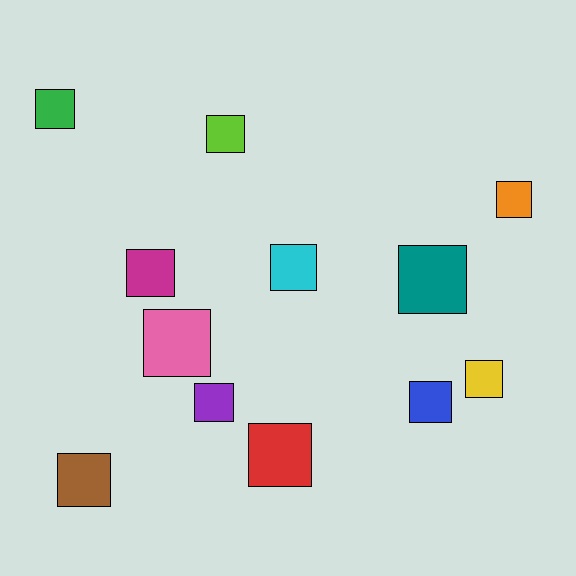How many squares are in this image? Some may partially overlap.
There are 12 squares.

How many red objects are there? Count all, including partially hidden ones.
There is 1 red object.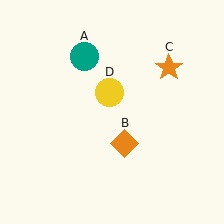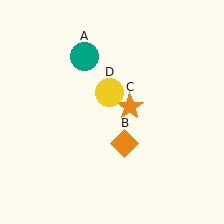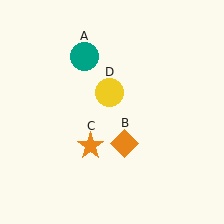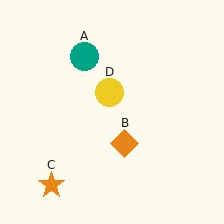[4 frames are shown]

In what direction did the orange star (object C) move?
The orange star (object C) moved down and to the left.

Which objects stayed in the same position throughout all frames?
Teal circle (object A) and orange diamond (object B) and yellow circle (object D) remained stationary.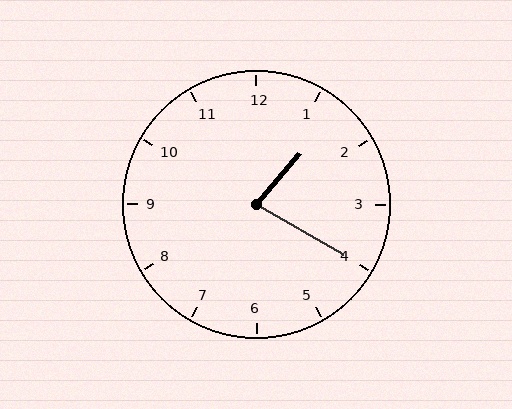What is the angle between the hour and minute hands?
Approximately 80 degrees.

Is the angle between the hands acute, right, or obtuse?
It is acute.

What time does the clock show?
1:20.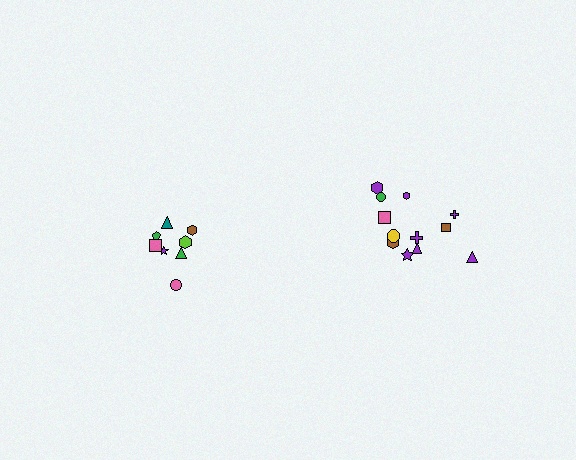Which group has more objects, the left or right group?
The right group.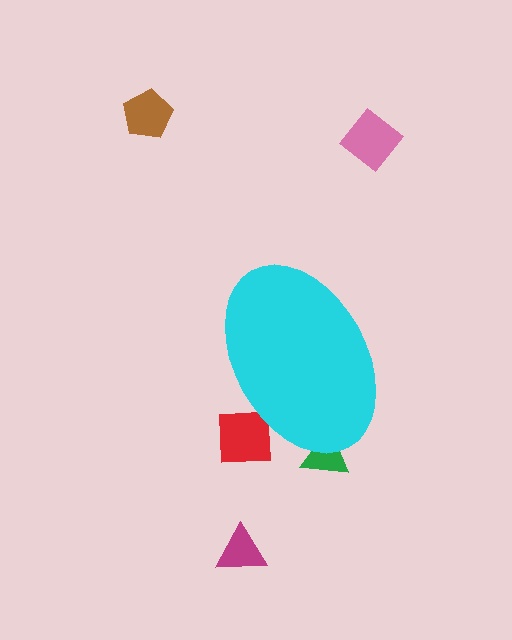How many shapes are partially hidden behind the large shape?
2 shapes are partially hidden.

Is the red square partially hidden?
Yes, the red square is partially hidden behind the cyan ellipse.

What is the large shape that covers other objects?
A cyan ellipse.